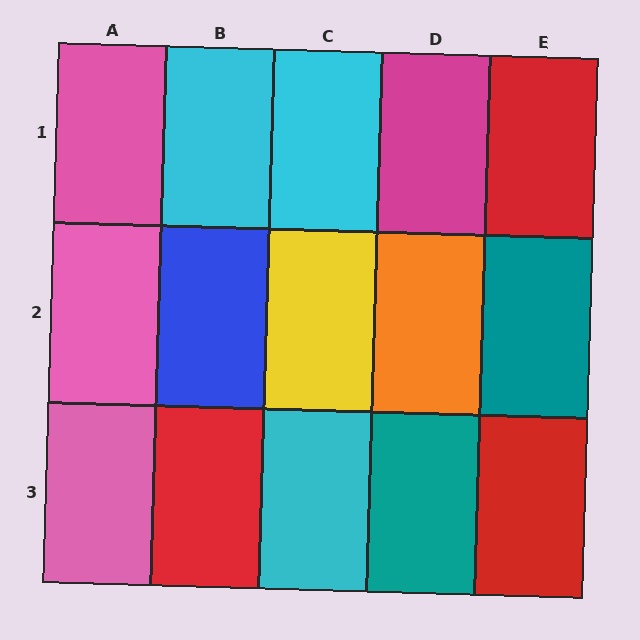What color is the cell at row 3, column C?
Cyan.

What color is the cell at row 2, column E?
Teal.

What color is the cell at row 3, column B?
Red.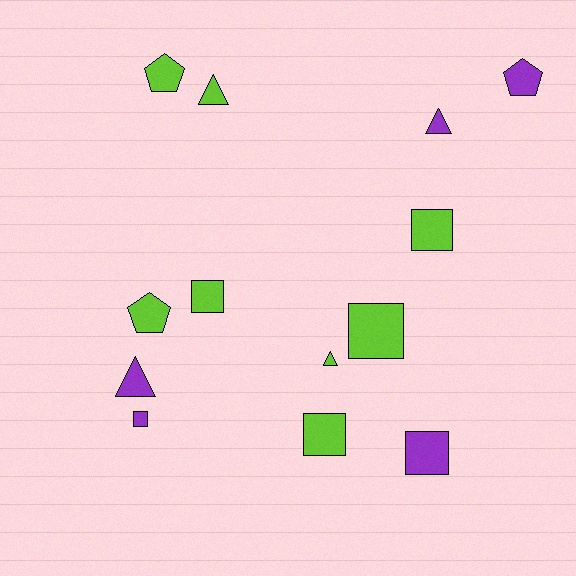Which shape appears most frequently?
Square, with 6 objects.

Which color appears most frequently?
Lime, with 8 objects.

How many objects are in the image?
There are 13 objects.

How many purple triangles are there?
There are 2 purple triangles.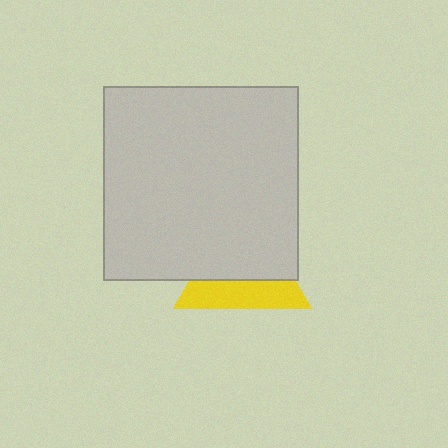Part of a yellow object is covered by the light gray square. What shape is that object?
It is a triangle.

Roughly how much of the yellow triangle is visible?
A small part of it is visible (roughly 41%).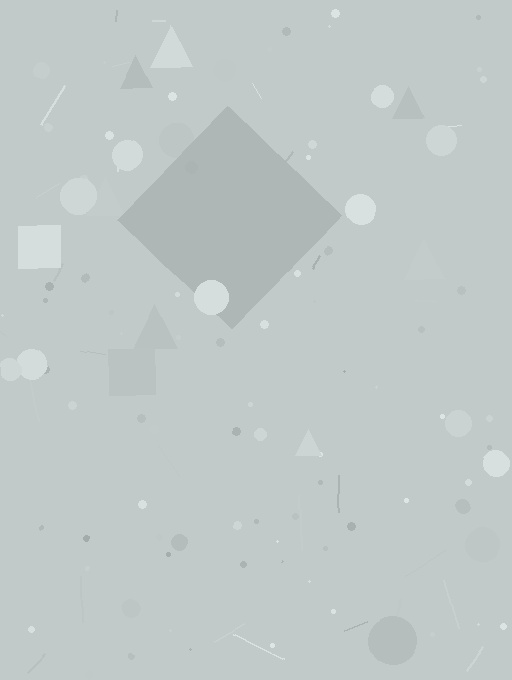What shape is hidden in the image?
A diamond is hidden in the image.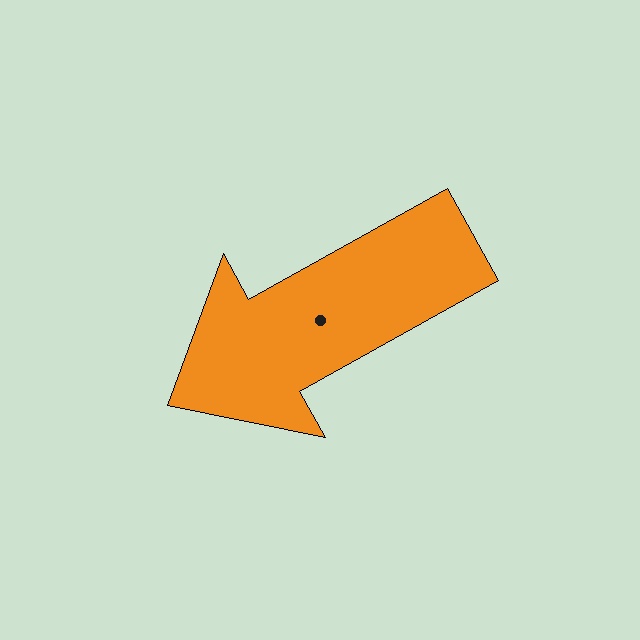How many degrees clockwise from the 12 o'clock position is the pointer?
Approximately 241 degrees.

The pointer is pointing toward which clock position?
Roughly 8 o'clock.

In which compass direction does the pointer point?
Southwest.